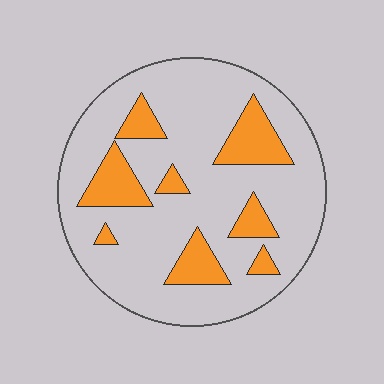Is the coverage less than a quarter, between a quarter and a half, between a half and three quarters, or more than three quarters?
Less than a quarter.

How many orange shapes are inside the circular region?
8.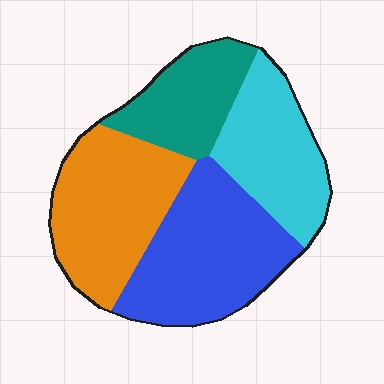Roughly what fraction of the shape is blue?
Blue takes up about one third (1/3) of the shape.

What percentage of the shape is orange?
Orange takes up about one quarter (1/4) of the shape.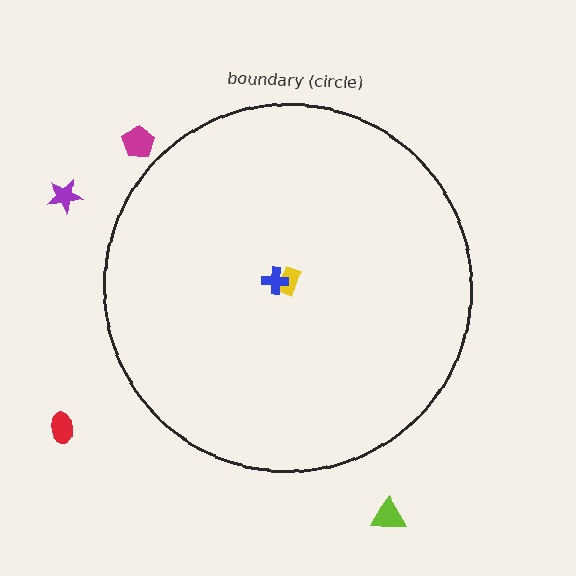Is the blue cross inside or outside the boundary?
Inside.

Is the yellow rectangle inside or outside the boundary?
Inside.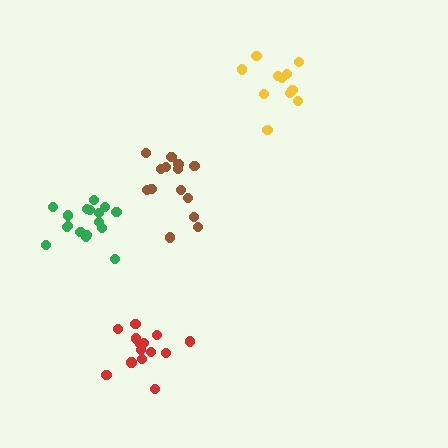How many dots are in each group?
Group 1: 14 dots, Group 2: 17 dots, Group 3: 11 dots, Group 4: 14 dots (56 total).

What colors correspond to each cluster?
The clusters are colored: brown, green, yellow, red.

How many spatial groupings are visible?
There are 4 spatial groupings.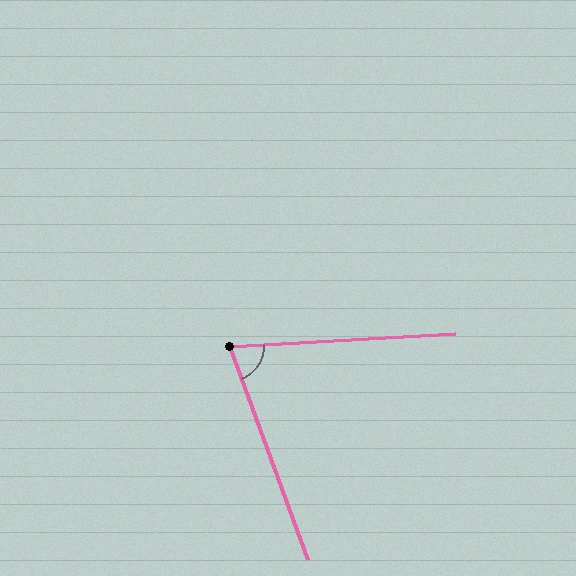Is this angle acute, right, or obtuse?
It is acute.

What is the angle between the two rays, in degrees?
Approximately 73 degrees.